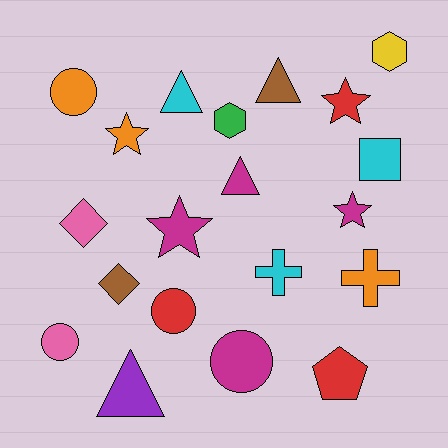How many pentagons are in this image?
There is 1 pentagon.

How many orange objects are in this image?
There are 3 orange objects.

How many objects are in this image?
There are 20 objects.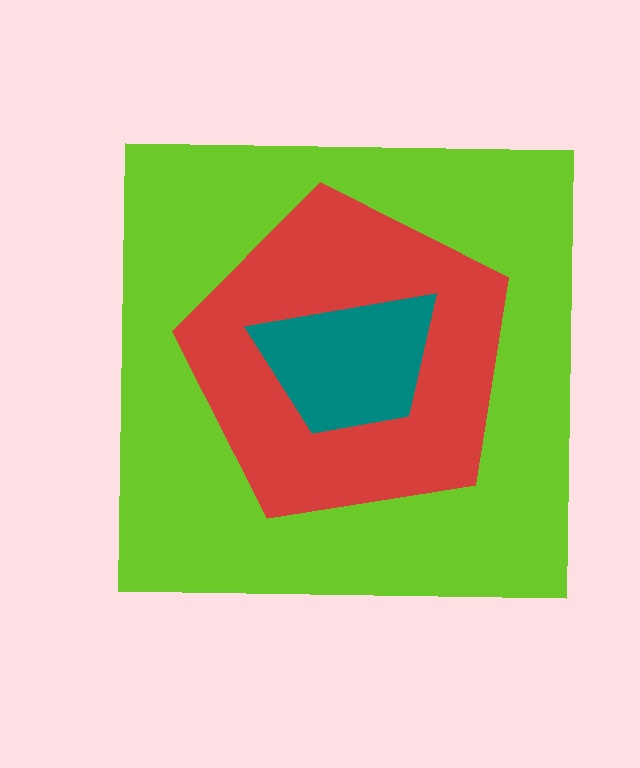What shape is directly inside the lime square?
The red pentagon.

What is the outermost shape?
The lime square.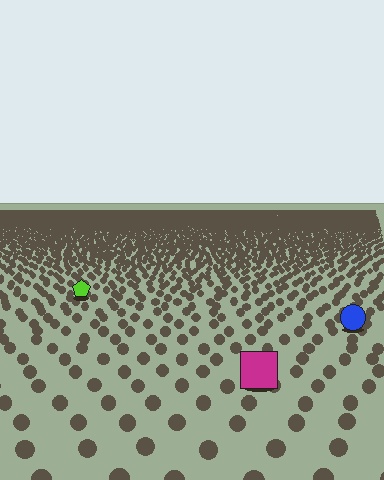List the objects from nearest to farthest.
From nearest to farthest: the magenta square, the blue circle, the lime pentagon.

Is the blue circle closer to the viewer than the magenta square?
No. The magenta square is closer — you can tell from the texture gradient: the ground texture is coarser near it.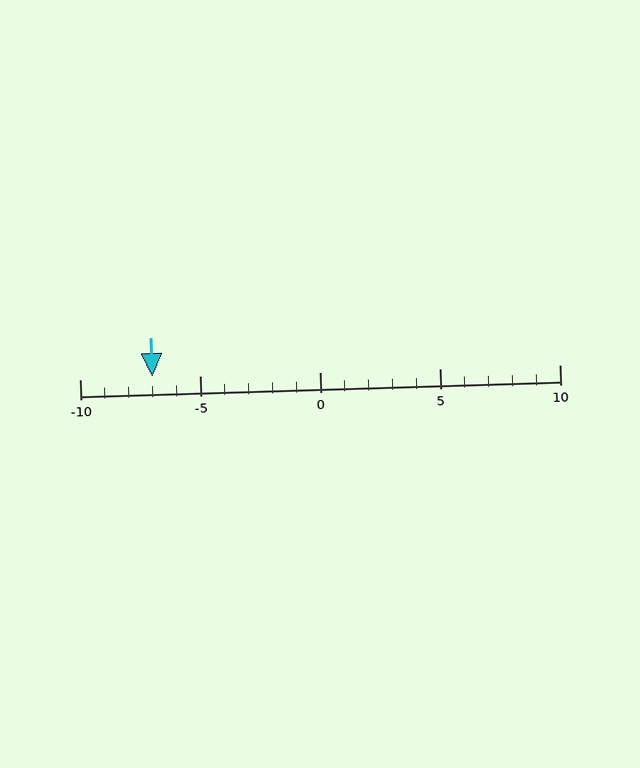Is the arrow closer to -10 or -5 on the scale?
The arrow is closer to -5.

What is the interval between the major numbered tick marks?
The major tick marks are spaced 5 units apart.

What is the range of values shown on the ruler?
The ruler shows values from -10 to 10.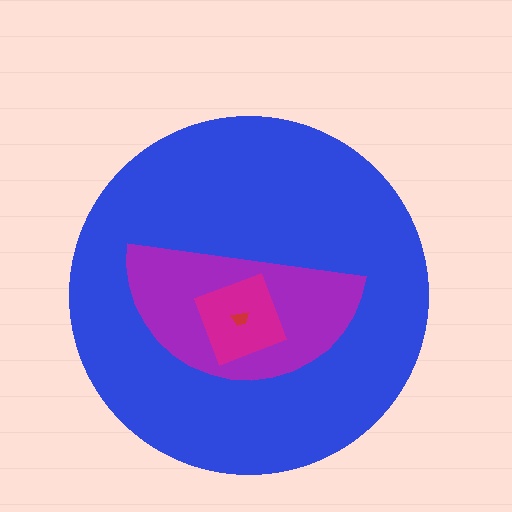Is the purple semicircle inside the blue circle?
Yes.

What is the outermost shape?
The blue circle.